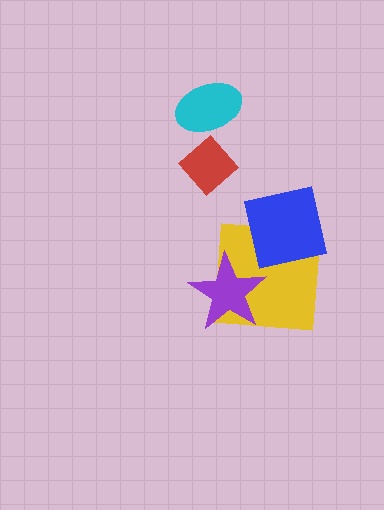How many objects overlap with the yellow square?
2 objects overlap with the yellow square.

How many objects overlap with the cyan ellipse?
1 object overlaps with the cyan ellipse.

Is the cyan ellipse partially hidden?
Yes, it is partially covered by another shape.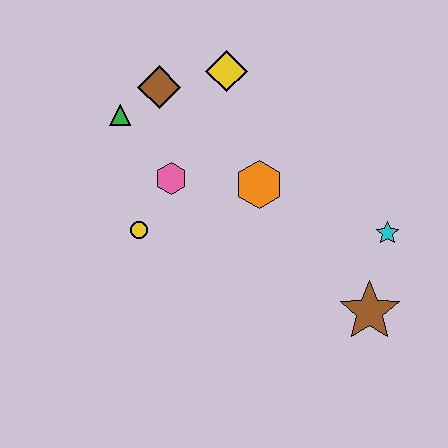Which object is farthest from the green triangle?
The brown star is farthest from the green triangle.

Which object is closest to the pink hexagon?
The yellow circle is closest to the pink hexagon.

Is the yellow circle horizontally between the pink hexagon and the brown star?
No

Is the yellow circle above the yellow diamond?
No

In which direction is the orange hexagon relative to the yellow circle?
The orange hexagon is to the right of the yellow circle.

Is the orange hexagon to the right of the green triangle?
Yes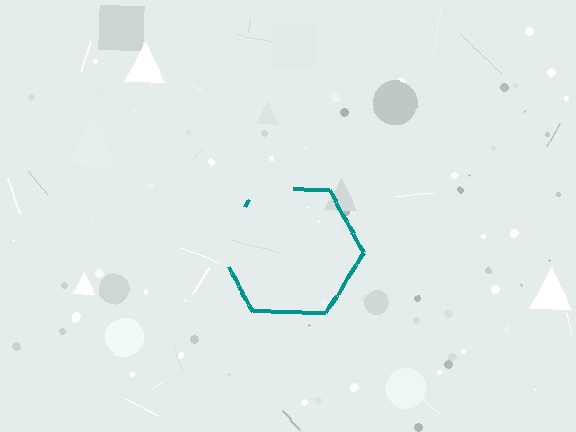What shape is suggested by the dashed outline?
The dashed outline suggests a hexagon.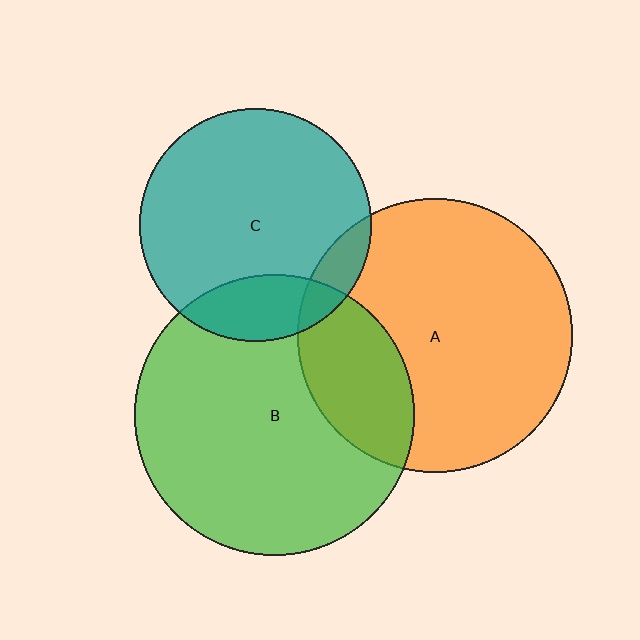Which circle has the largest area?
Circle B (green).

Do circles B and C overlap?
Yes.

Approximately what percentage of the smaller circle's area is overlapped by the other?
Approximately 20%.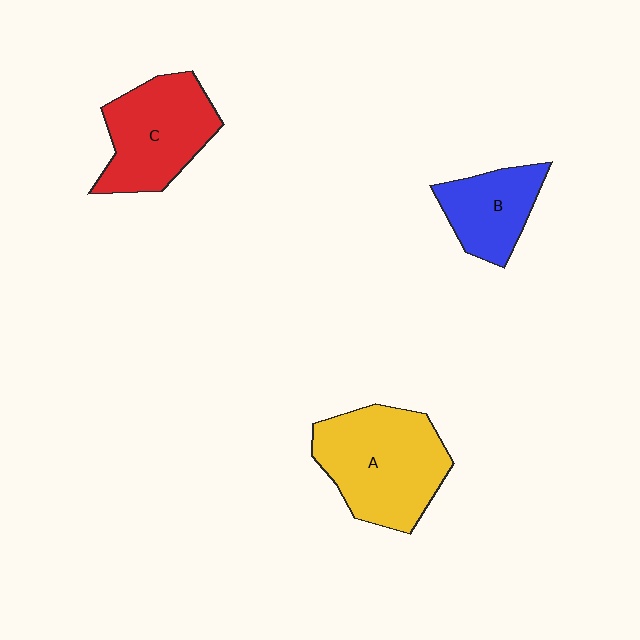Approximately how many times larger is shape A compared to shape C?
Approximately 1.2 times.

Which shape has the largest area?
Shape A (yellow).